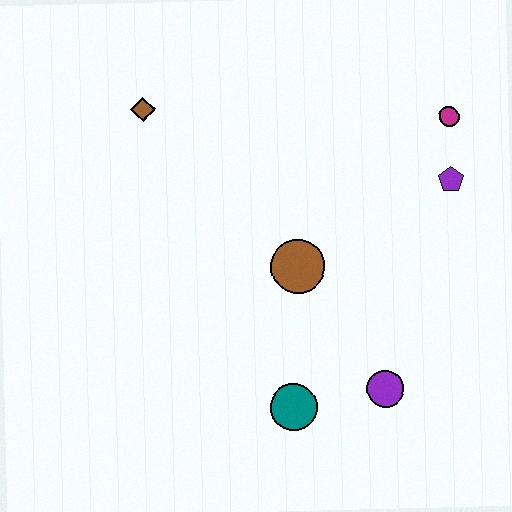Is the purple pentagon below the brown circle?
No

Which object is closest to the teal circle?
The purple circle is closest to the teal circle.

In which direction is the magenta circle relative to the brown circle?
The magenta circle is to the right of the brown circle.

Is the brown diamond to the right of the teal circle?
No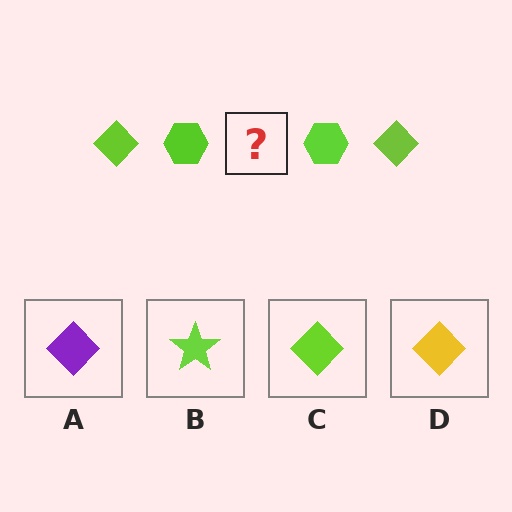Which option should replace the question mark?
Option C.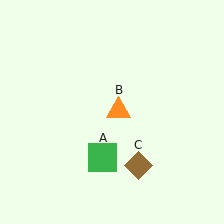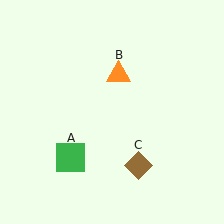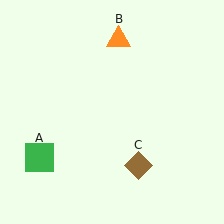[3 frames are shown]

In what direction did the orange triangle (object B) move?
The orange triangle (object B) moved up.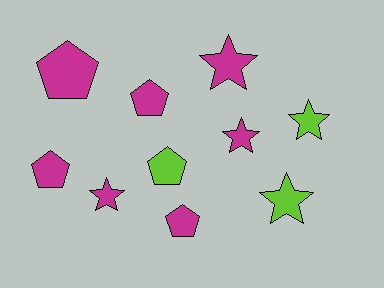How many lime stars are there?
There are 2 lime stars.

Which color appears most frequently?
Magenta, with 7 objects.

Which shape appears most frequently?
Star, with 5 objects.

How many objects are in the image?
There are 10 objects.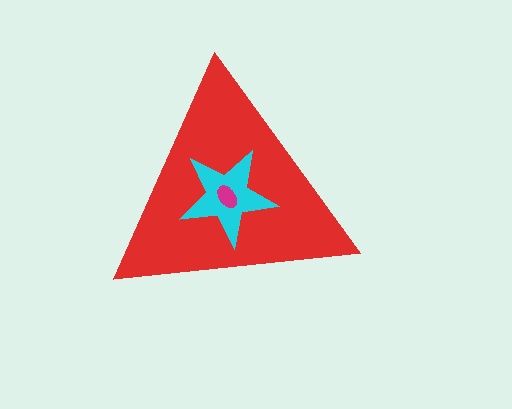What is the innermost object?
The magenta ellipse.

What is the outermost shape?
The red triangle.